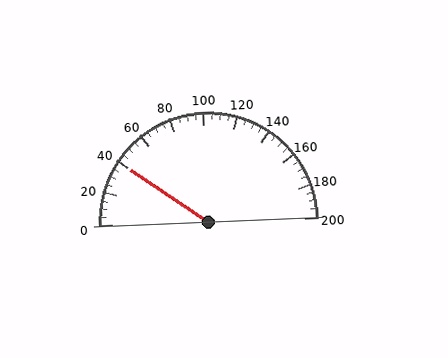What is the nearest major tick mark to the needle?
The nearest major tick mark is 40.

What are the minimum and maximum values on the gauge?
The gauge ranges from 0 to 200.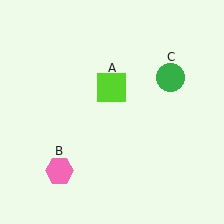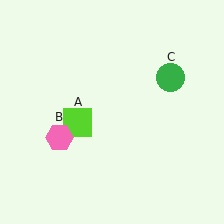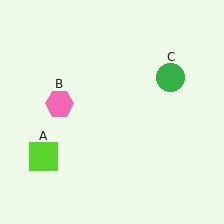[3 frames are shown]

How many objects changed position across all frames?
2 objects changed position: lime square (object A), pink hexagon (object B).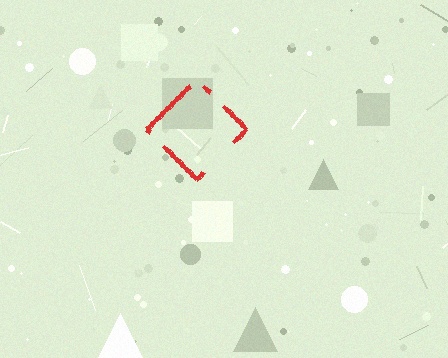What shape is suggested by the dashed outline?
The dashed outline suggests a diamond.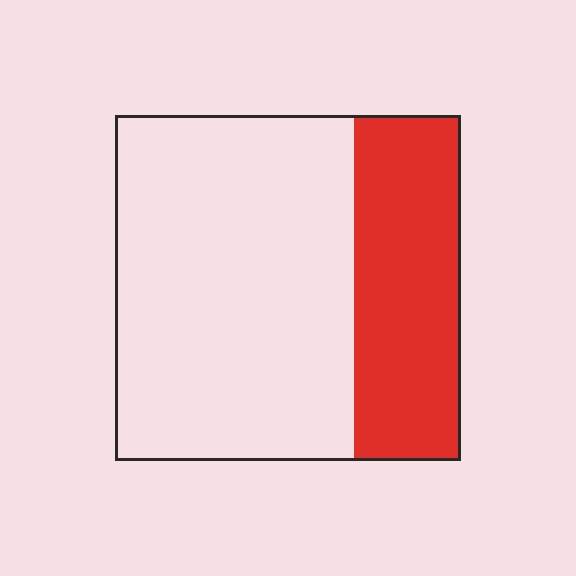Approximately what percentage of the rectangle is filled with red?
Approximately 30%.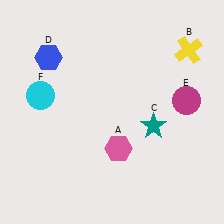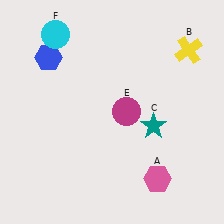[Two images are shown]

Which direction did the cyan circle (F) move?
The cyan circle (F) moved up.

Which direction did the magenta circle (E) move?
The magenta circle (E) moved left.